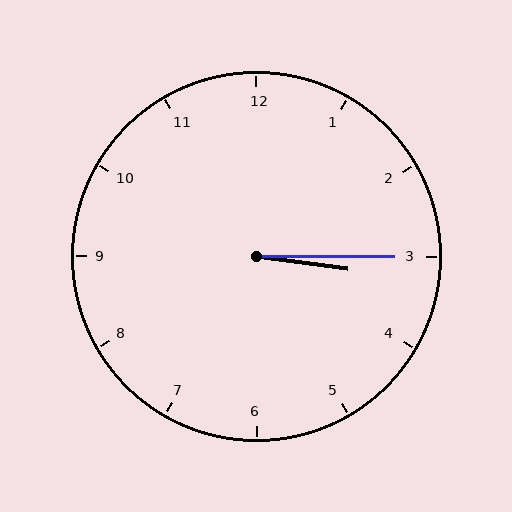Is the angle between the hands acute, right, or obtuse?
It is acute.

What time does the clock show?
3:15.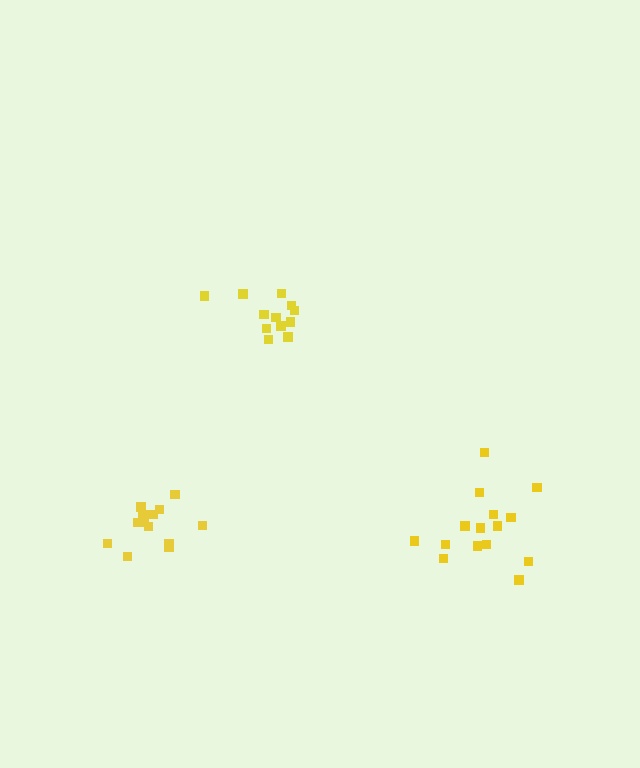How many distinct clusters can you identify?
There are 3 distinct clusters.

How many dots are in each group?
Group 1: 12 dots, Group 2: 15 dots, Group 3: 14 dots (41 total).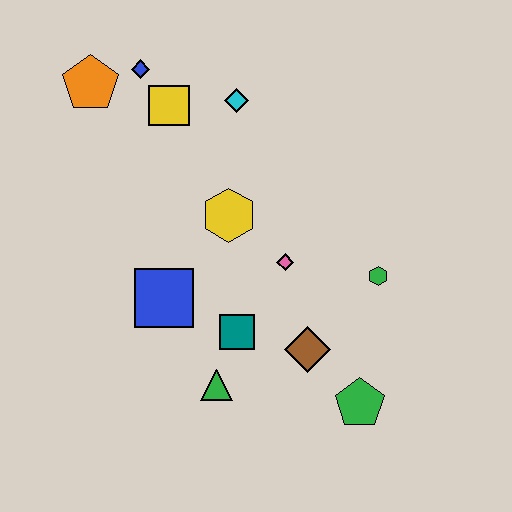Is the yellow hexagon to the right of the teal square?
No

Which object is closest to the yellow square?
The blue diamond is closest to the yellow square.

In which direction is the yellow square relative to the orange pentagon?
The yellow square is to the right of the orange pentagon.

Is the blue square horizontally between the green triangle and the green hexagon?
No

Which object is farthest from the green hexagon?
The orange pentagon is farthest from the green hexagon.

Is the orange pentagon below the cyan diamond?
No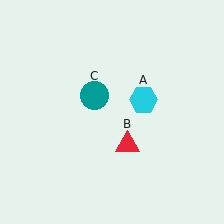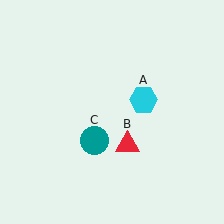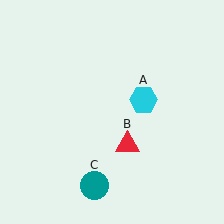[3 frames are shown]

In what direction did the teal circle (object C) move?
The teal circle (object C) moved down.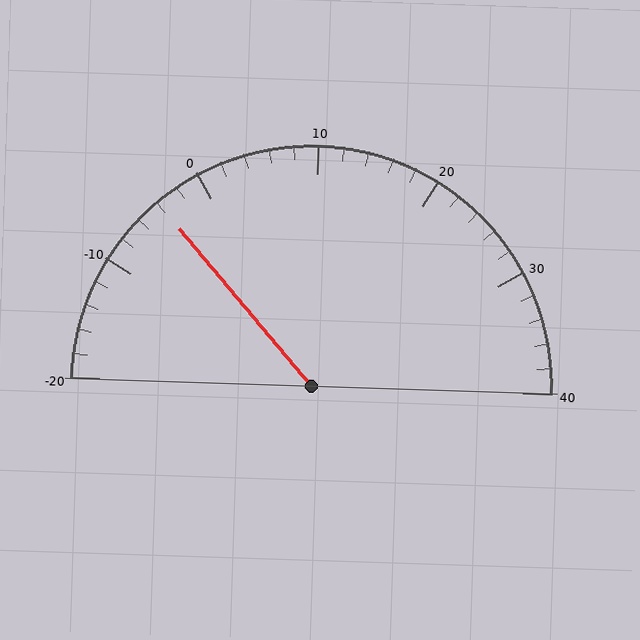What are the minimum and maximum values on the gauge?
The gauge ranges from -20 to 40.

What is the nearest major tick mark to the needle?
The nearest major tick mark is 0.